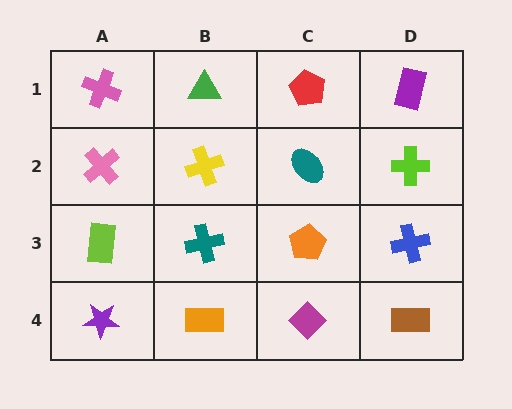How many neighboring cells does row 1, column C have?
3.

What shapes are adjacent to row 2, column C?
A red pentagon (row 1, column C), an orange pentagon (row 3, column C), a yellow cross (row 2, column B), a lime cross (row 2, column D).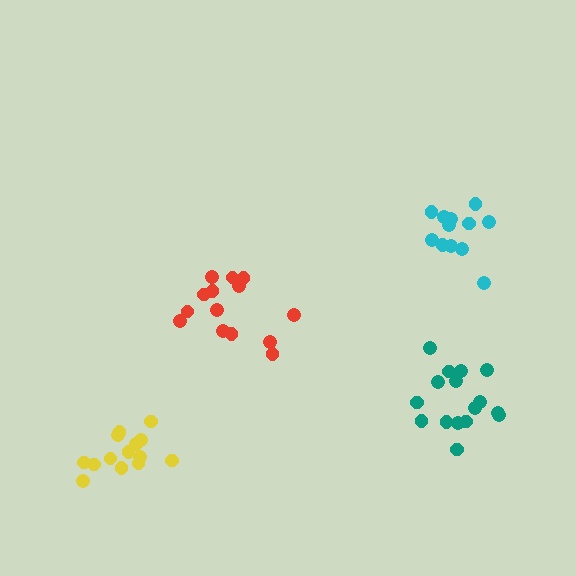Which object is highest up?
The cyan cluster is topmost.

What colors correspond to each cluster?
The clusters are colored: cyan, teal, yellow, red.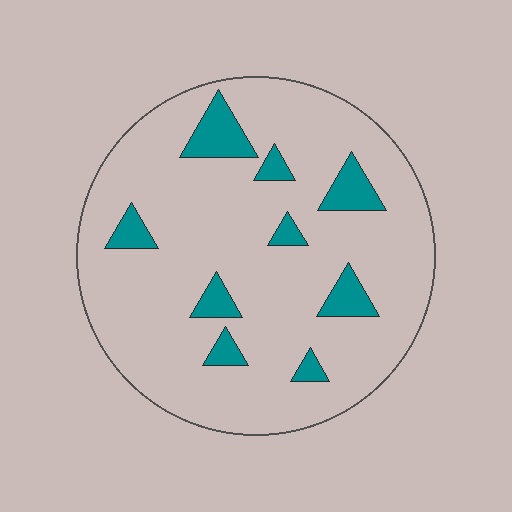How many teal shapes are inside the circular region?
9.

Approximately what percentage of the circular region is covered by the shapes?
Approximately 10%.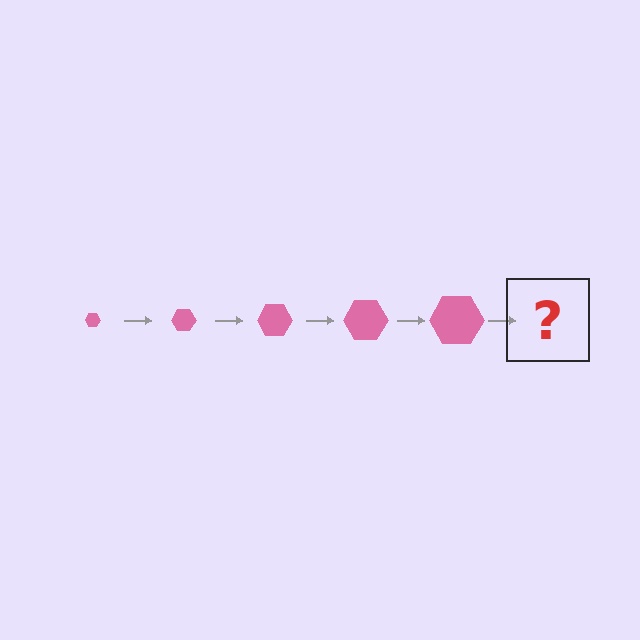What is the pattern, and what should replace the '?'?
The pattern is that the hexagon gets progressively larger each step. The '?' should be a pink hexagon, larger than the previous one.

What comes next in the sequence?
The next element should be a pink hexagon, larger than the previous one.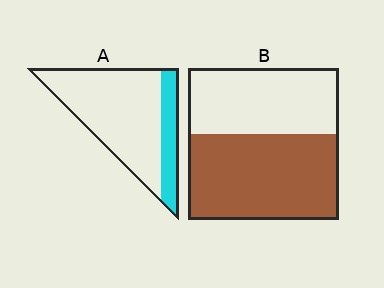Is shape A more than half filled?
No.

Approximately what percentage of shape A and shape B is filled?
A is approximately 20% and B is approximately 55%.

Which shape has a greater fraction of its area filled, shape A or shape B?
Shape B.